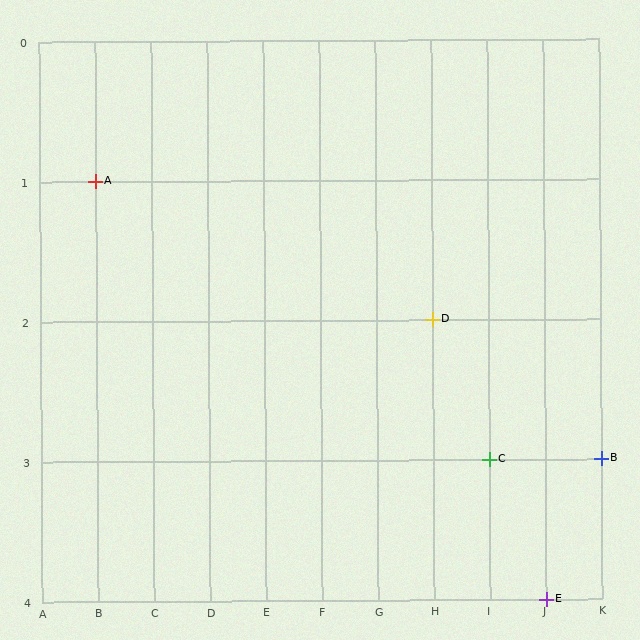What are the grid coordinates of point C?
Point C is at grid coordinates (I, 3).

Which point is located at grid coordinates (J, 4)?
Point E is at (J, 4).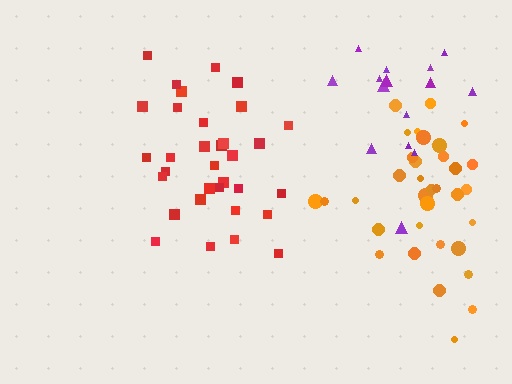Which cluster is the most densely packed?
Red.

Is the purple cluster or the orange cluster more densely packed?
Orange.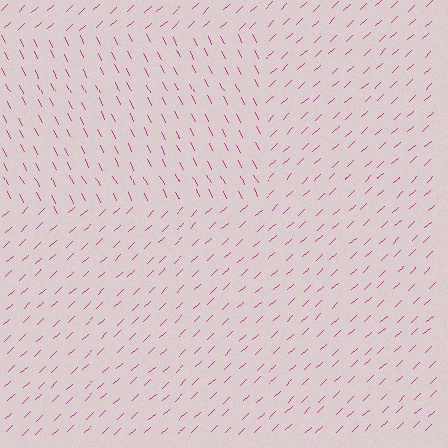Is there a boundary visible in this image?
Yes, there is a texture boundary formed by a change in line orientation.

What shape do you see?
I see a rectangle.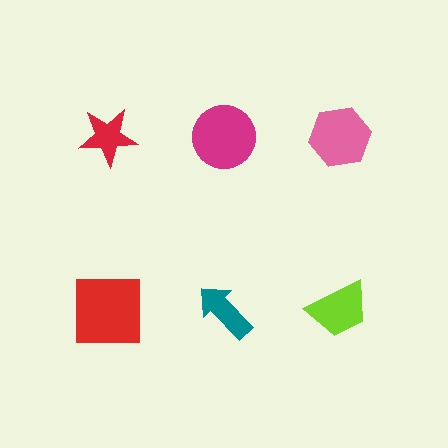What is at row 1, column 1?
A red star.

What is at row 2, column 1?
A red square.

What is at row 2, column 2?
A teal arrow.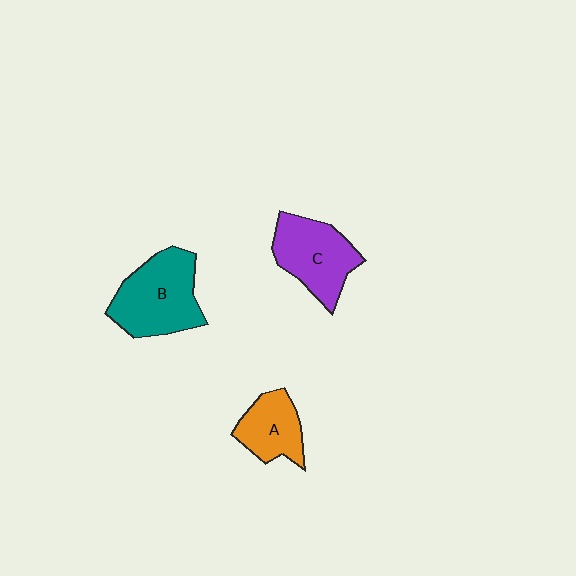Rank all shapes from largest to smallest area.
From largest to smallest: B (teal), C (purple), A (orange).